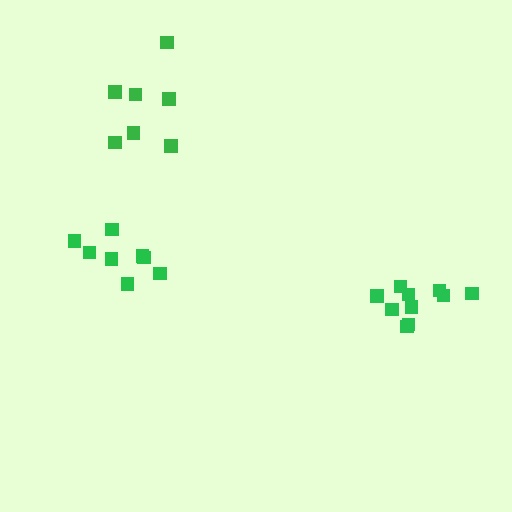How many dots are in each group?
Group 1: 10 dots, Group 2: 8 dots, Group 3: 7 dots (25 total).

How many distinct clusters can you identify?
There are 3 distinct clusters.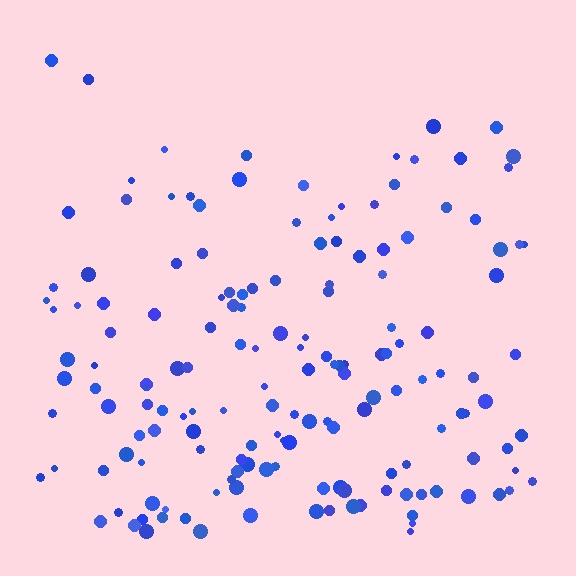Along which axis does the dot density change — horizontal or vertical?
Vertical.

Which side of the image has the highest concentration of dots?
The bottom.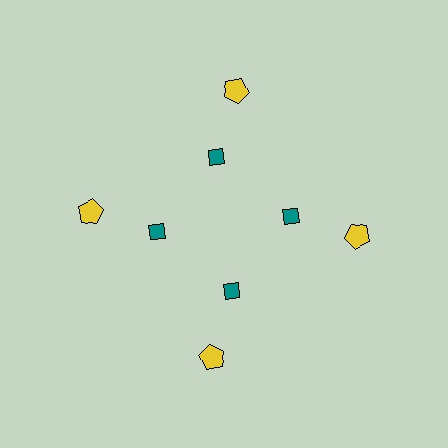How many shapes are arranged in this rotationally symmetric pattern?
There are 8 shapes, arranged in 4 groups of 2.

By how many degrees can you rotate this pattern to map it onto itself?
The pattern maps onto itself every 90 degrees of rotation.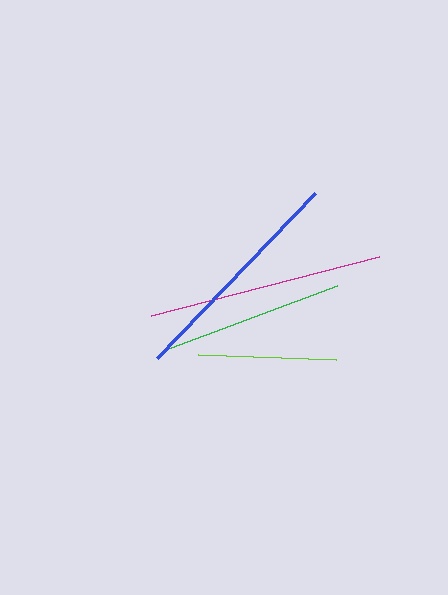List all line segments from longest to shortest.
From longest to shortest: magenta, blue, green, lime.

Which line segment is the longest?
The magenta line is the longest at approximately 235 pixels.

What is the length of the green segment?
The green segment is approximately 186 pixels long.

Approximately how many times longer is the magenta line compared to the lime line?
The magenta line is approximately 1.7 times the length of the lime line.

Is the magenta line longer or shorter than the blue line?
The magenta line is longer than the blue line.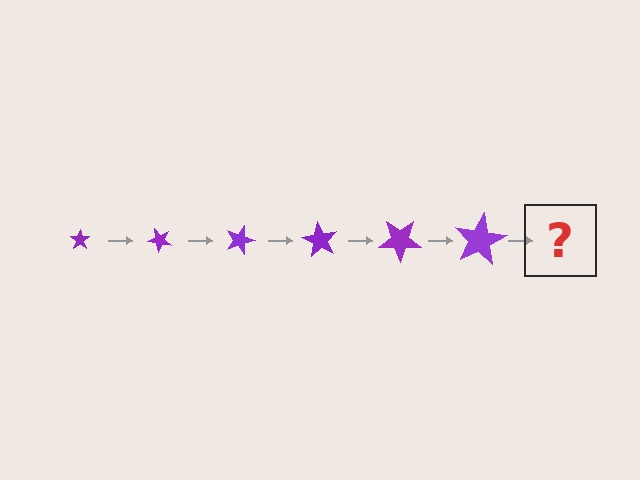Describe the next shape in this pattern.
It should be a star, larger than the previous one and rotated 270 degrees from the start.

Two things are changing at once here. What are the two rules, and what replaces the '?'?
The two rules are that the star grows larger each step and it rotates 45 degrees each step. The '?' should be a star, larger than the previous one and rotated 270 degrees from the start.